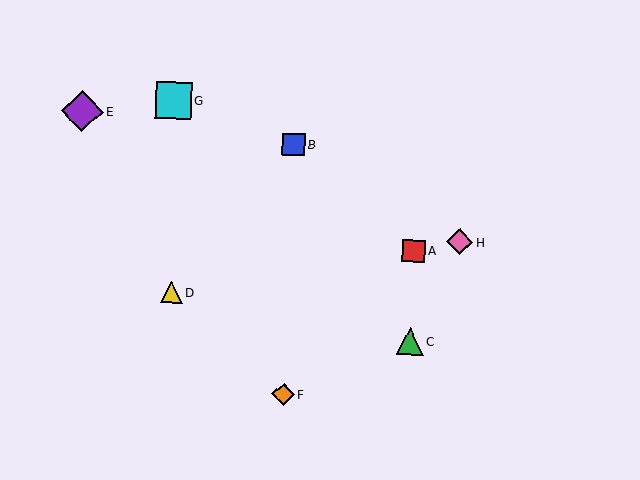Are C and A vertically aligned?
Yes, both are at x≈410.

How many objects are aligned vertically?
2 objects (A, C) are aligned vertically.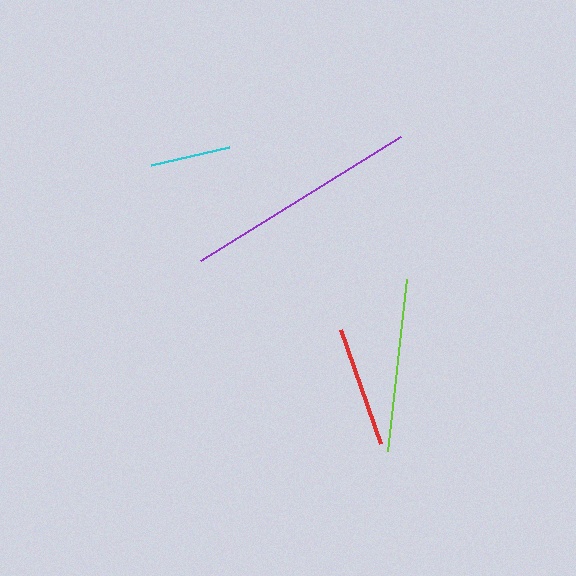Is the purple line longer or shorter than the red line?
The purple line is longer than the red line.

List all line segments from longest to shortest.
From longest to shortest: purple, lime, red, cyan.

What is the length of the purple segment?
The purple segment is approximately 236 pixels long.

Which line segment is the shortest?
The cyan line is the shortest at approximately 79 pixels.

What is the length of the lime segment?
The lime segment is approximately 173 pixels long.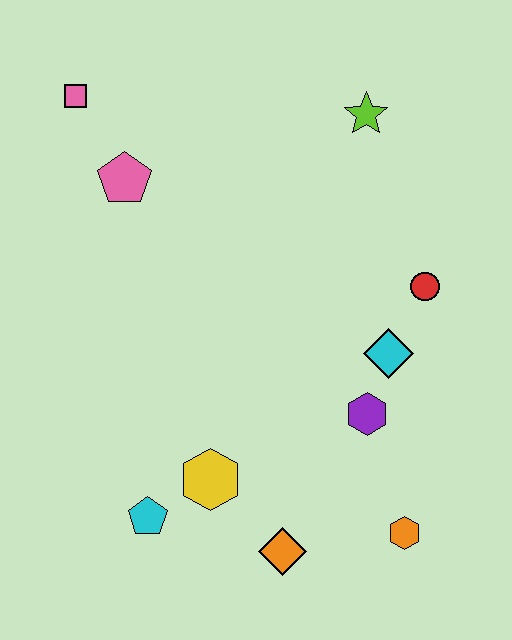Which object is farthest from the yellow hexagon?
The pink square is farthest from the yellow hexagon.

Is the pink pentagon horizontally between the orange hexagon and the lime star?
No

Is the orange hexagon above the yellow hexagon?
No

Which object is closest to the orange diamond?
The yellow hexagon is closest to the orange diamond.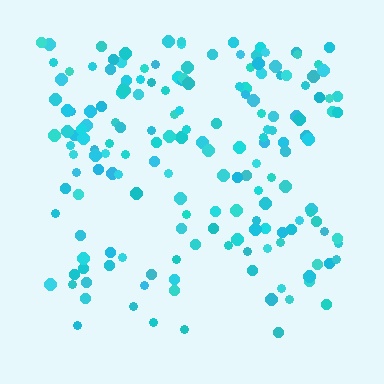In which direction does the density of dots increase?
From bottom to top, with the top side densest.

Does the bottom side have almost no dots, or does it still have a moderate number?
Still a moderate number, just noticeably fewer than the top.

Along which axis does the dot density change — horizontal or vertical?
Vertical.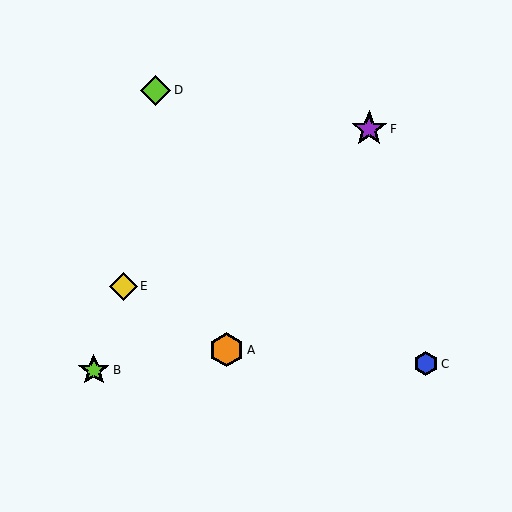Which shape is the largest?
The purple star (labeled F) is the largest.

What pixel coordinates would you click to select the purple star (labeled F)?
Click at (369, 129) to select the purple star F.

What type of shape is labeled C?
Shape C is a blue hexagon.